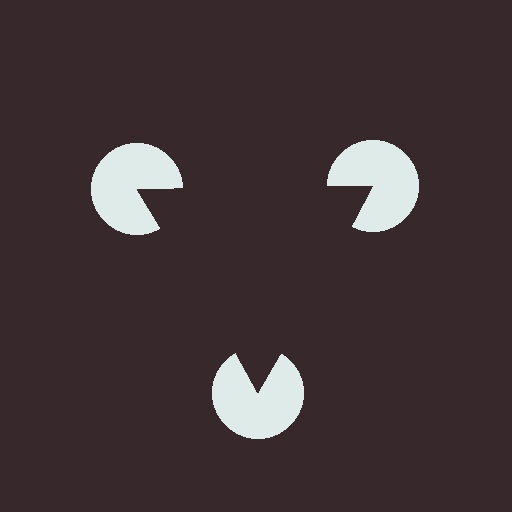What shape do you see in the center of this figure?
An illusory triangle — its edges are inferred from the aligned wedge cuts in the pac-man discs, not physically drawn.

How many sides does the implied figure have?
3 sides.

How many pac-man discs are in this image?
There are 3 — one at each vertex of the illusory triangle.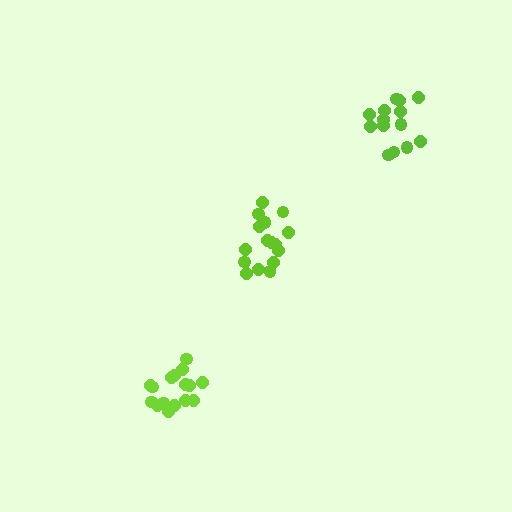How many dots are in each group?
Group 1: 16 dots, Group 2: 16 dots, Group 3: 14 dots (46 total).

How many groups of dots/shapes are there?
There are 3 groups.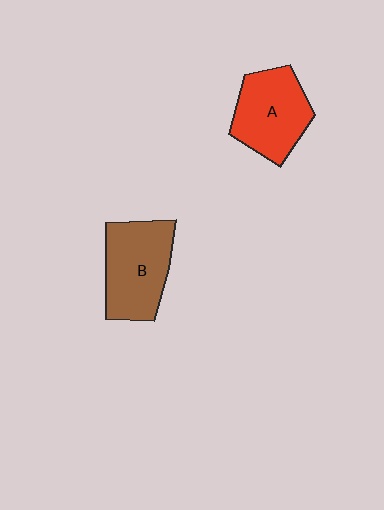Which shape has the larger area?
Shape B (brown).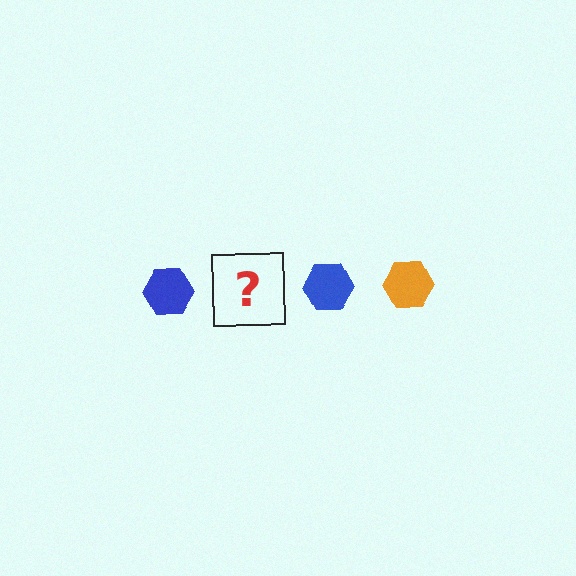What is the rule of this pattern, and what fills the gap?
The rule is that the pattern cycles through blue, orange hexagons. The gap should be filled with an orange hexagon.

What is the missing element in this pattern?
The missing element is an orange hexagon.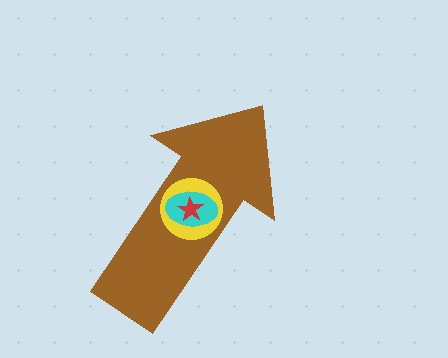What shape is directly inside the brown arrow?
The yellow circle.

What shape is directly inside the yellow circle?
The cyan ellipse.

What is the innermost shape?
The red star.